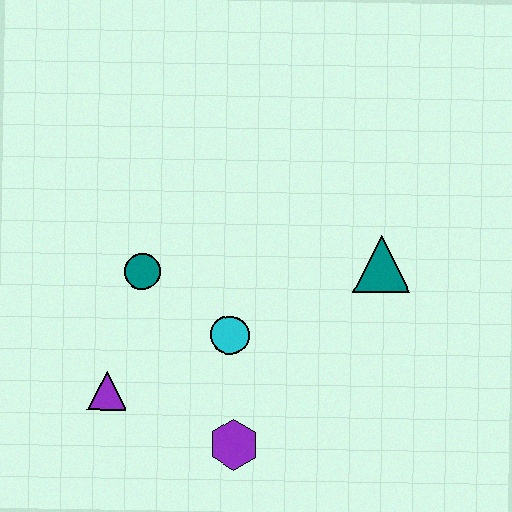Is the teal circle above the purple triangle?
Yes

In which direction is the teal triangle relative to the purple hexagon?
The teal triangle is above the purple hexagon.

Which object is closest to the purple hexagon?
The cyan circle is closest to the purple hexagon.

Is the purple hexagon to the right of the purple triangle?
Yes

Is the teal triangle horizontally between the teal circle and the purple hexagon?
No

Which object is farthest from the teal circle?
The teal triangle is farthest from the teal circle.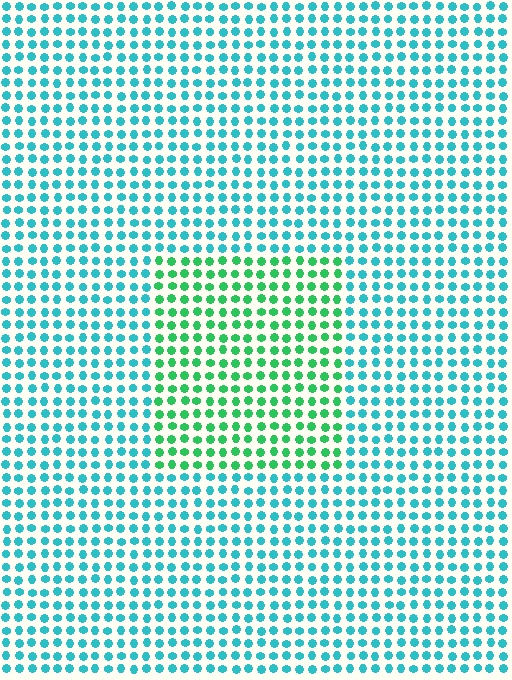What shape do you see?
I see a rectangle.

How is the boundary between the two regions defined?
The boundary is defined purely by a slight shift in hue (about 43 degrees). Spacing, size, and orientation are identical on both sides.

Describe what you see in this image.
The image is filled with small cyan elements in a uniform arrangement. A rectangle-shaped region is visible where the elements are tinted to a slightly different hue, forming a subtle color boundary.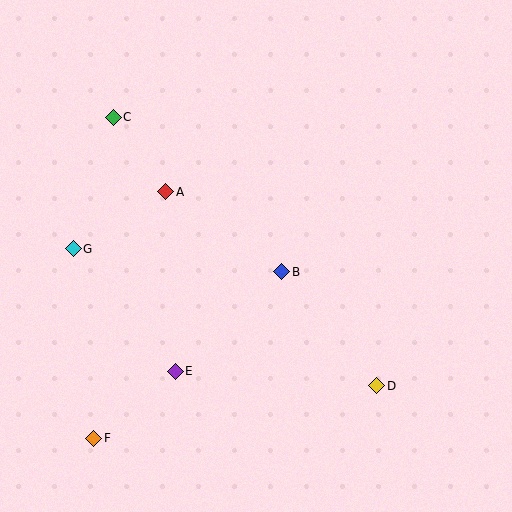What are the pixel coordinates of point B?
Point B is at (282, 272).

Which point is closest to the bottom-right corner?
Point D is closest to the bottom-right corner.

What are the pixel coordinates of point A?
Point A is at (166, 192).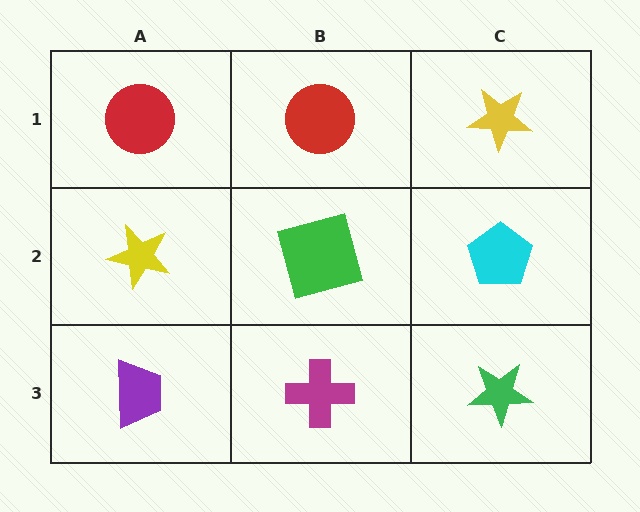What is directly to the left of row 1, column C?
A red circle.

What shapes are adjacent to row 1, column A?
A yellow star (row 2, column A), a red circle (row 1, column B).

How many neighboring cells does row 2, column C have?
3.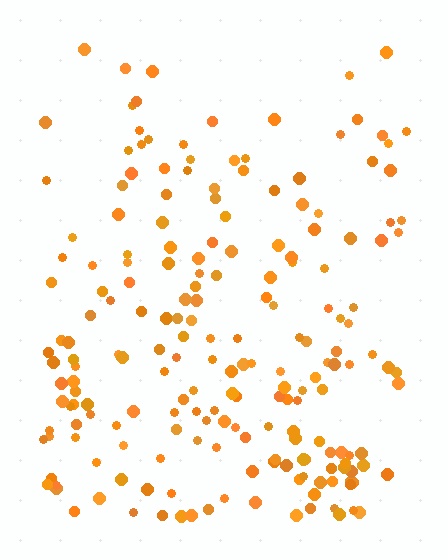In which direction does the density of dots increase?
From top to bottom, with the bottom side densest.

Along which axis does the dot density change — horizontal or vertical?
Vertical.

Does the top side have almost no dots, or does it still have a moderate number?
Still a moderate number, just noticeably fewer than the bottom.